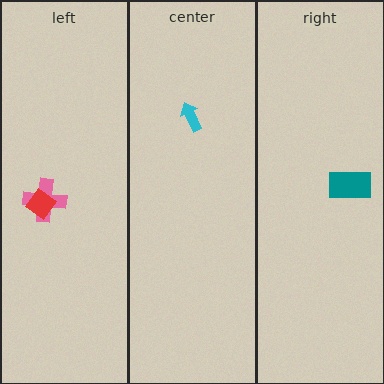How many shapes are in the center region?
1.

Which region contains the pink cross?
The left region.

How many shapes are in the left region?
2.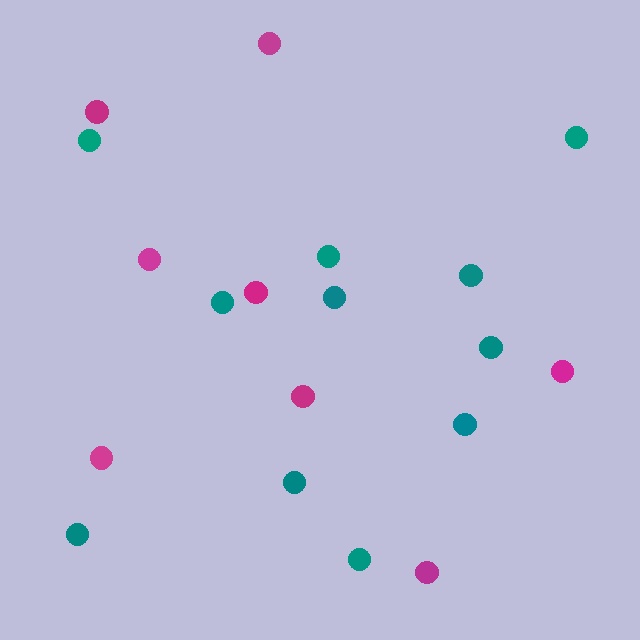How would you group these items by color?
There are 2 groups: one group of teal circles (11) and one group of magenta circles (8).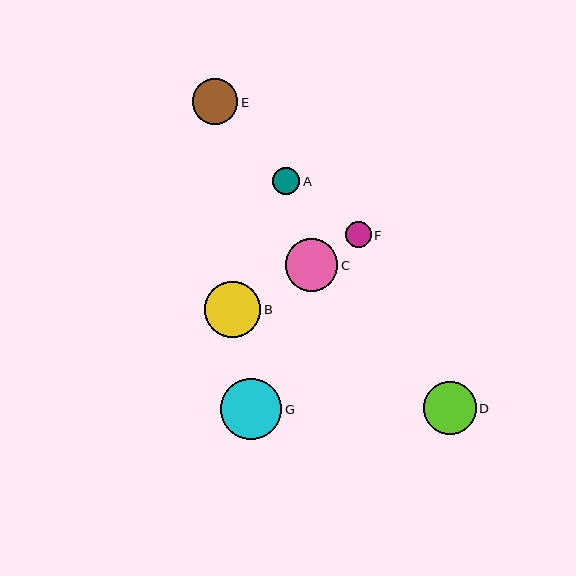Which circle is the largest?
Circle G is the largest with a size of approximately 61 pixels.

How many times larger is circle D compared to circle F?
Circle D is approximately 2.1 times the size of circle F.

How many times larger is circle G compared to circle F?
Circle G is approximately 2.4 times the size of circle F.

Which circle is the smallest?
Circle F is the smallest with a size of approximately 26 pixels.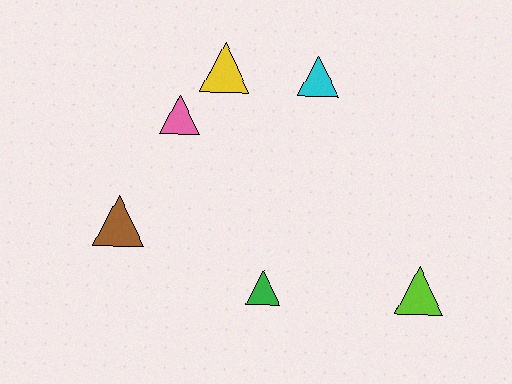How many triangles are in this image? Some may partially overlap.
There are 6 triangles.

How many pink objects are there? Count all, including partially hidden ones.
There is 1 pink object.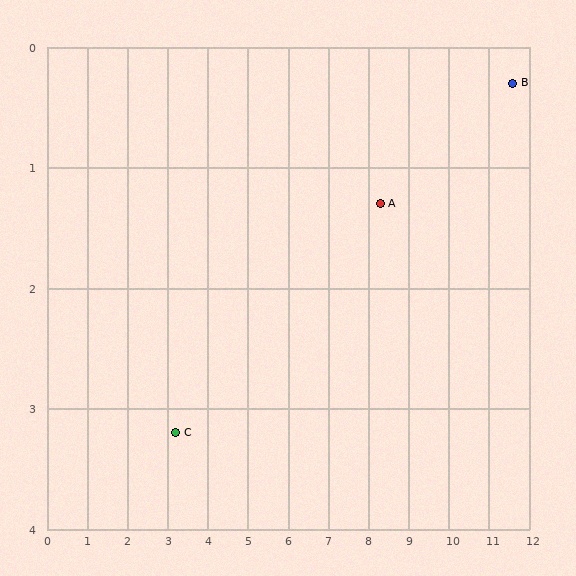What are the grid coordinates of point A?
Point A is at approximately (8.3, 1.3).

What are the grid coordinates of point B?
Point B is at approximately (11.6, 0.3).